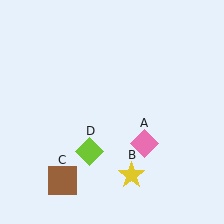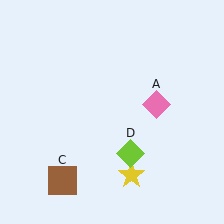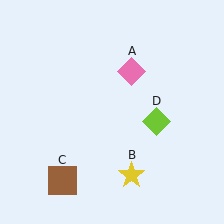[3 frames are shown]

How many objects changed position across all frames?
2 objects changed position: pink diamond (object A), lime diamond (object D).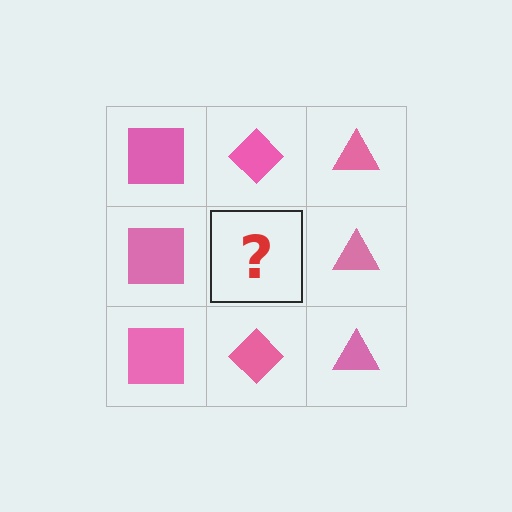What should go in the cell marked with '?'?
The missing cell should contain a pink diamond.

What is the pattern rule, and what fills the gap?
The rule is that each column has a consistent shape. The gap should be filled with a pink diamond.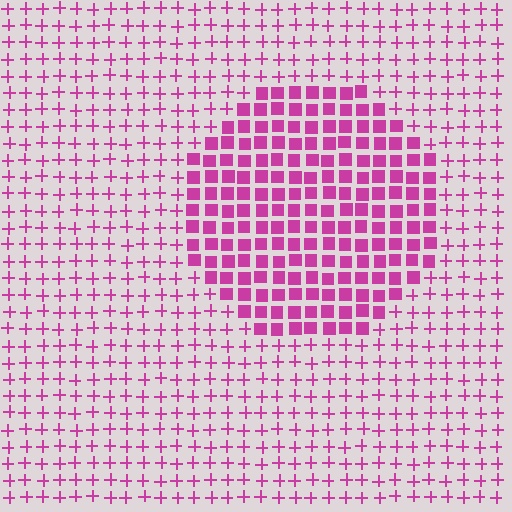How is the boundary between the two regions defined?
The boundary is defined by a change in element shape: squares inside vs. plus signs outside. All elements share the same color and spacing.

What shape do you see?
I see a circle.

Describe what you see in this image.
The image is filled with small magenta elements arranged in a uniform grid. A circle-shaped region contains squares, while the surrounding area contains plus signs. The boundary is defined purely by the change in element shape.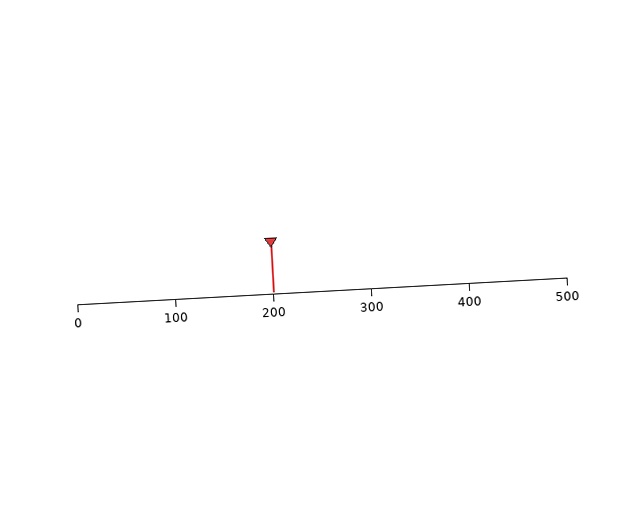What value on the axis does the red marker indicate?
The marker indicates approximately 200.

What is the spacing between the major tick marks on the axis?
The major ticks are spaced 100 apart.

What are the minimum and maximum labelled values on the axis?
The axis runs from 0 to 500.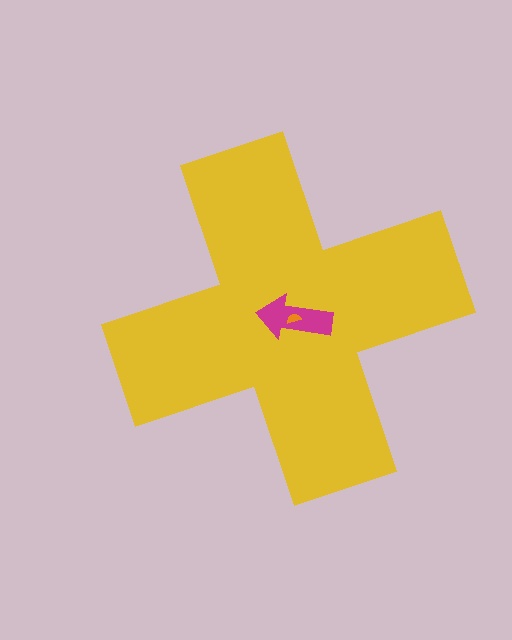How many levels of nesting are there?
3.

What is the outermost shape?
The yellow cross.